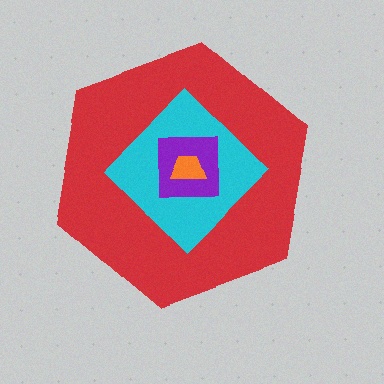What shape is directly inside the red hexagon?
The cyan diamond.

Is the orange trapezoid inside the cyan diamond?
Yes.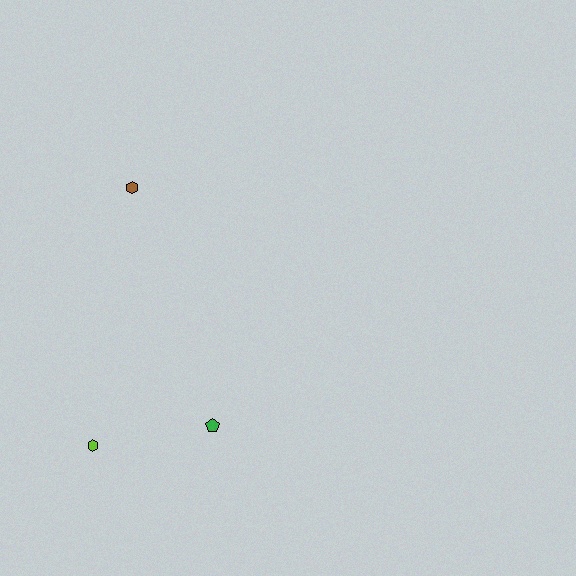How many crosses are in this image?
There are no crosses.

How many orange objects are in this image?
There are no orange objects.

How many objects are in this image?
There are 3 objects.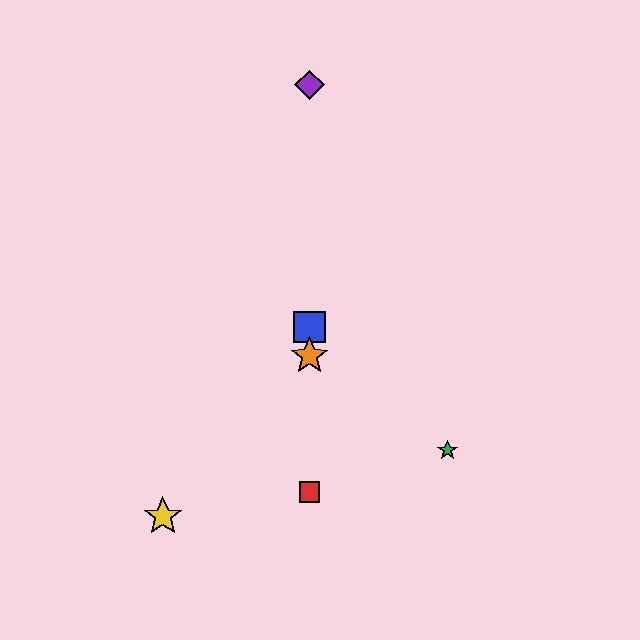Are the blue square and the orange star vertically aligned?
Yes, both are at x≈309.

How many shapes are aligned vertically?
4 shapes (the red square, the blue square, the purple diamond, the orange star) are aligned vertically.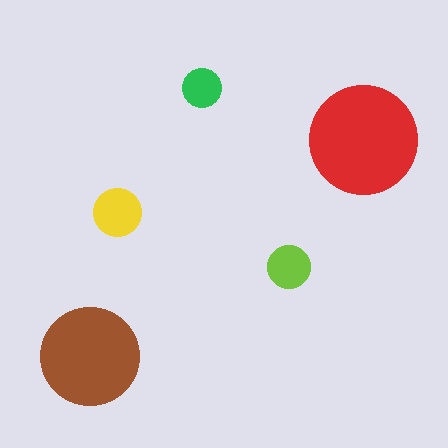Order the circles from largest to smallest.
the red one, the brown one, the yellow one, the lime one, the green one.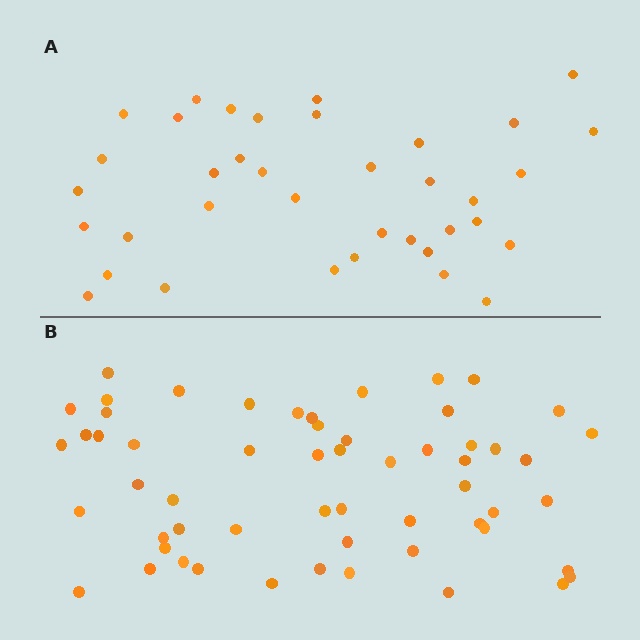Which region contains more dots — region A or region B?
Region B (the bottom region) has more dots.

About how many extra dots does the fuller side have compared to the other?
Region B has approximately 20 more dots than region A.